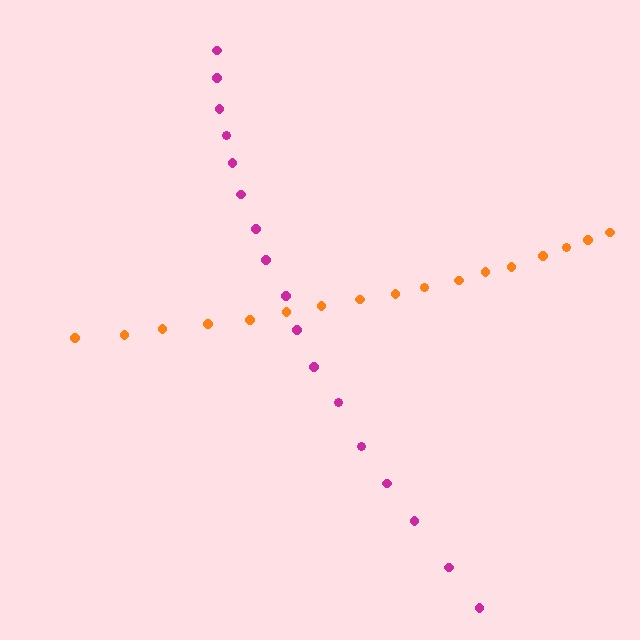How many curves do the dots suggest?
There are 2 distinct paths.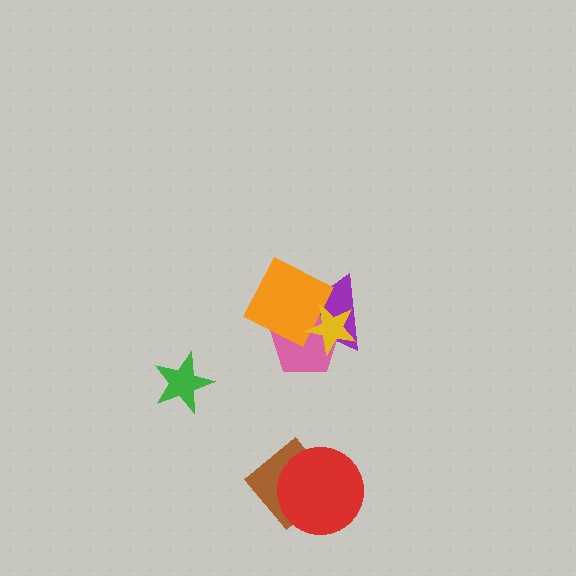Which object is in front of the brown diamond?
The red circle is in front of the brown diamond.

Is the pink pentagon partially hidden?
Yes, it is partially covered by another shape.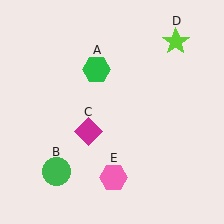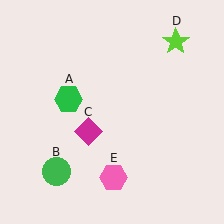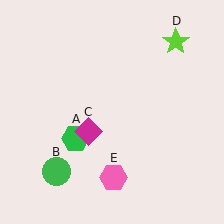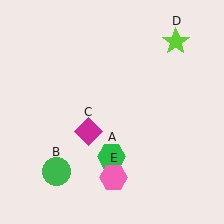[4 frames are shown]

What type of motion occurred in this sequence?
The green hexagon (object A) rotated counterclockwise around the center of the scene.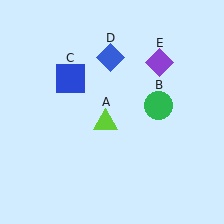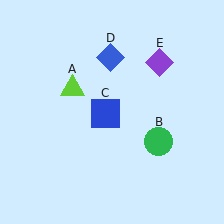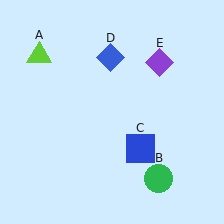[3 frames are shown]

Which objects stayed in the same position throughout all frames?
Blue diamond (object D) and purple diamond (object E) remained stationary.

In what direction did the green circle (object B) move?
The green circle (object B) moved down.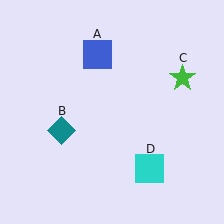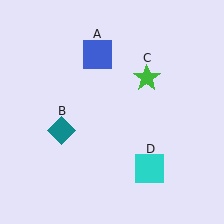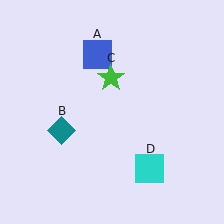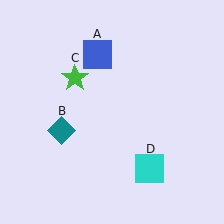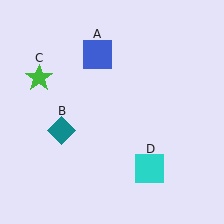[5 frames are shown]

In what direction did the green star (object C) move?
The green star (object C) moved left.